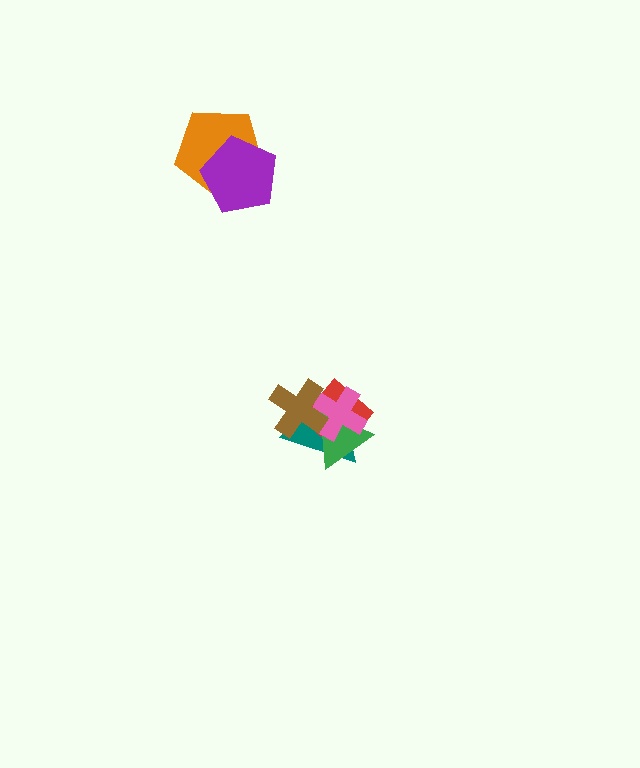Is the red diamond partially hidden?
Yes, it is partially covered by another shape.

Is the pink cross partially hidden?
Yes, it is partially covered by another shape.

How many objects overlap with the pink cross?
4 objects overlap with the pink cross.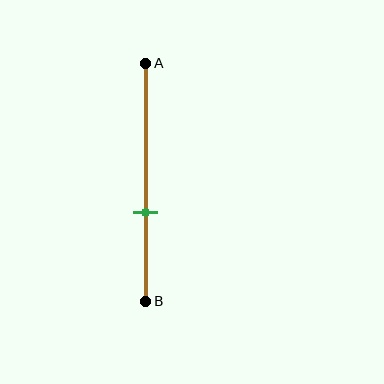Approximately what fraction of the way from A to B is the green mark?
The green mark is approximately 60% of the way from A to B.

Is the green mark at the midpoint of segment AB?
No, the mark is at about 60% from A, not at the 50% midpoint.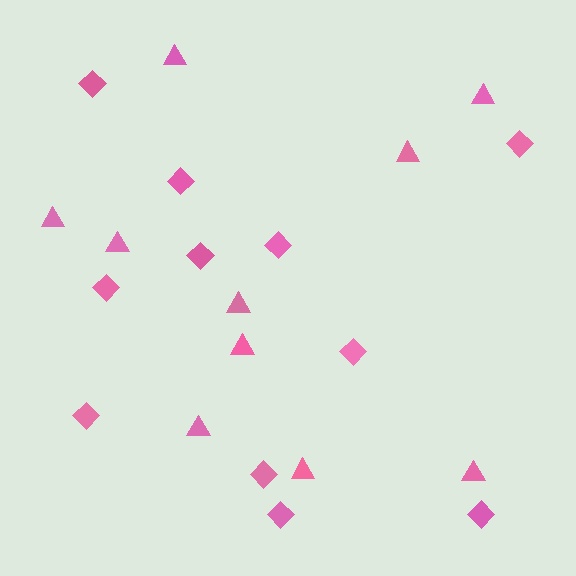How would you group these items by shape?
There are 2 groups: one group of triangles (10) and one group of diamonds (11).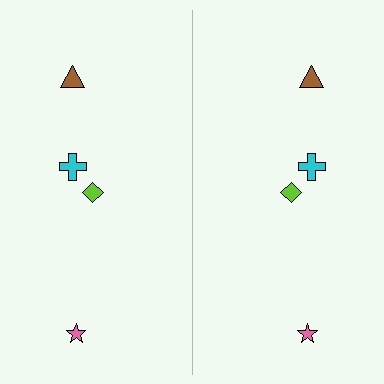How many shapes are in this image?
There are 8 shapes in this image.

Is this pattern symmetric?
Yes, this pattern has bilateral (reflection) symmetry.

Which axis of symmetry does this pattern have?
The pattern has a vertical axis of symmetry running through the center of the image.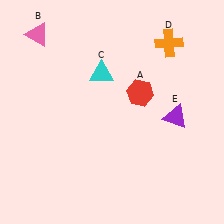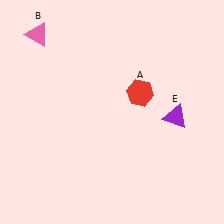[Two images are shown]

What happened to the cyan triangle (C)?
The cyan triangle (C) was removed in Image 2. It was in the top-left area of Image 1.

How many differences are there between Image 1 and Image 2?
There are 2 differences between the two images.